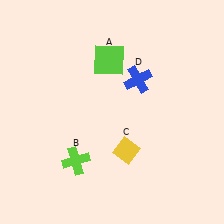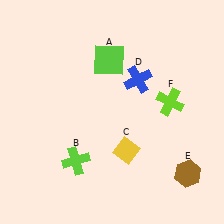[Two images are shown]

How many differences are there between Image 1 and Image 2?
There are 2 differences between the two images.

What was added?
A brown hexagon (E), a lime cross (F) were added in Image 2.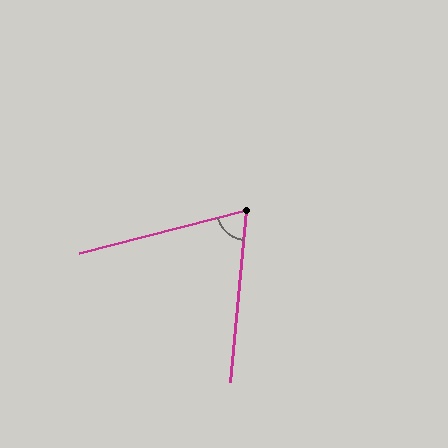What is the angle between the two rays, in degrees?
Approximately 70 degrees.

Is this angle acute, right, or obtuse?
It is acute.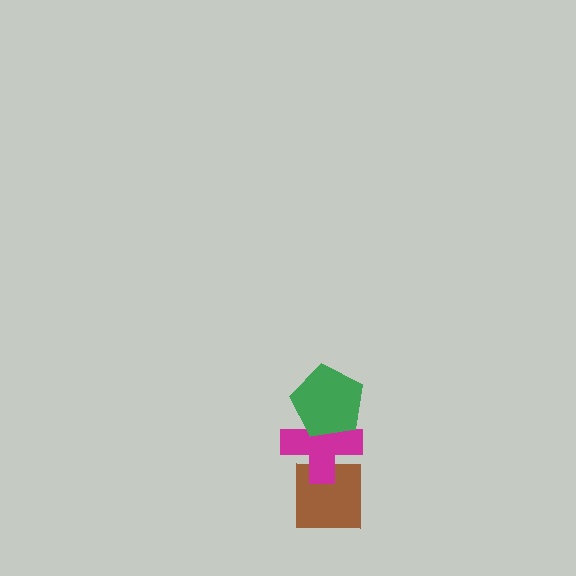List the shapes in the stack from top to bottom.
From top to bottom: the green pentagon, the magenta cross, the brown square.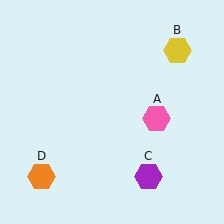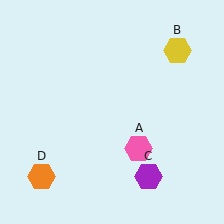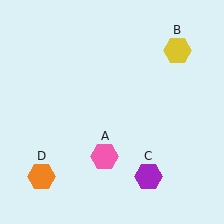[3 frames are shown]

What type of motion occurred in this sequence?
The pink hexagon (object A) rotated clockwise around the center of the scene.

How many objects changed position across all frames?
1 object changed position: pink hexagon (object A).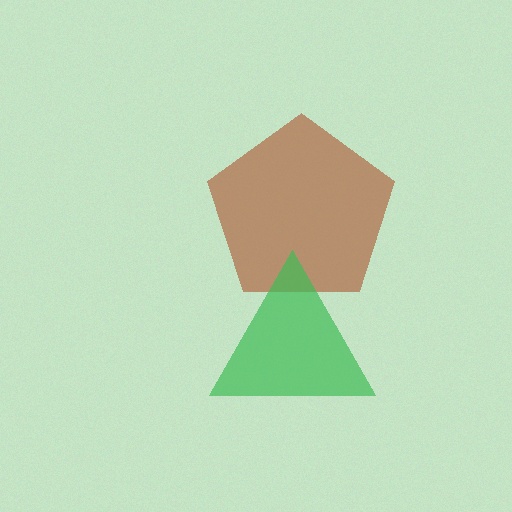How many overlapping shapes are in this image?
There are 2 overlapping shapes in the image.